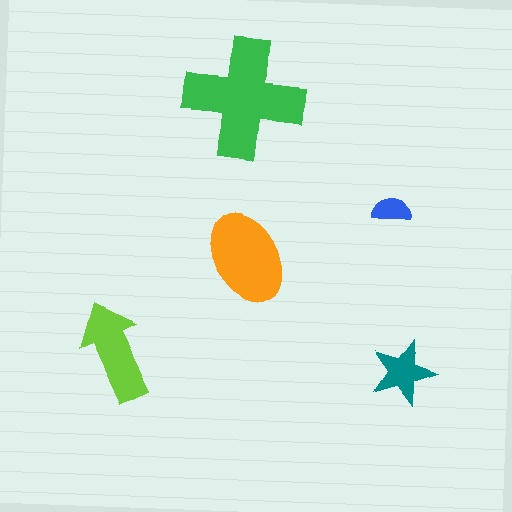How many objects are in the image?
There are 5 objects in the image.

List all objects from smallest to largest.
The blue semicircle, the teal star, the lime arrow, the orange ellipse, the green cross.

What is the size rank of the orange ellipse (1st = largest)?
2nd.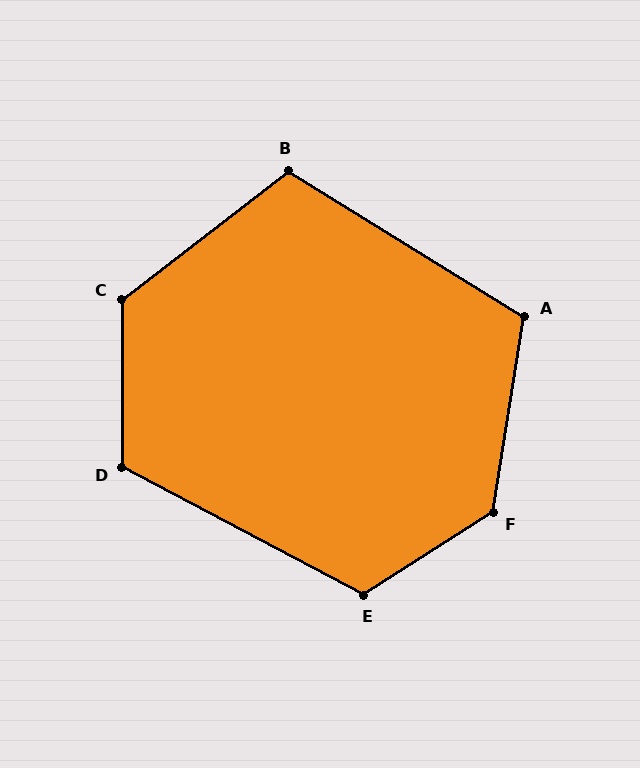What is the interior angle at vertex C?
Approximately 128 degrees (obtuse).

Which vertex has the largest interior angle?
F, at approximately 132 degrees.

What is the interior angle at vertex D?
Approximately 118 degrees (obtuse).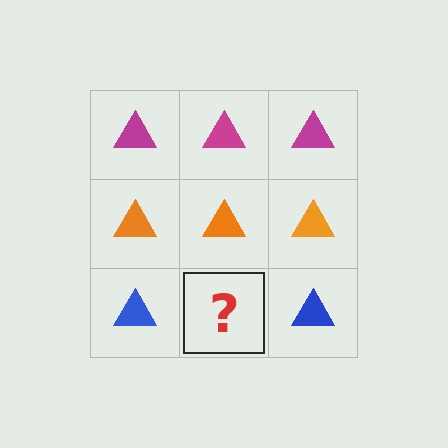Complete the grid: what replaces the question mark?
The question mark should be replaced with a blue triangle.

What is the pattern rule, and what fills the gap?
The rule is that each row has a consistent color. The gap should be filled with a blue triangle.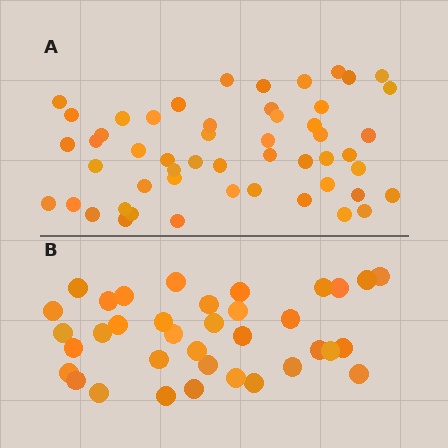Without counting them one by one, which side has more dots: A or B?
Region A (the top region) has more dots.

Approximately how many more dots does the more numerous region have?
Region A has approximately 15 more dots than region B.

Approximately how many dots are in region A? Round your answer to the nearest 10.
About 50 dots. (The exact count is 52, which rounds to 50.)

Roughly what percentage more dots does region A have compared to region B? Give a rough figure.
About 45% more.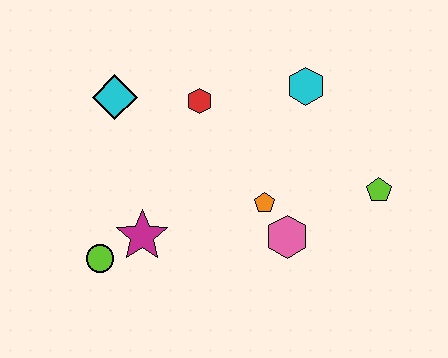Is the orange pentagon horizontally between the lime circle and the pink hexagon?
Yes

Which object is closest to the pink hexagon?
The orange pentagon is closest to the pink hexagon.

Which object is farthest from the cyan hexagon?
The lime circle is farthest from the cyan hexagon.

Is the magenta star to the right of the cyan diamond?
Yes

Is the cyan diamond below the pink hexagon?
No